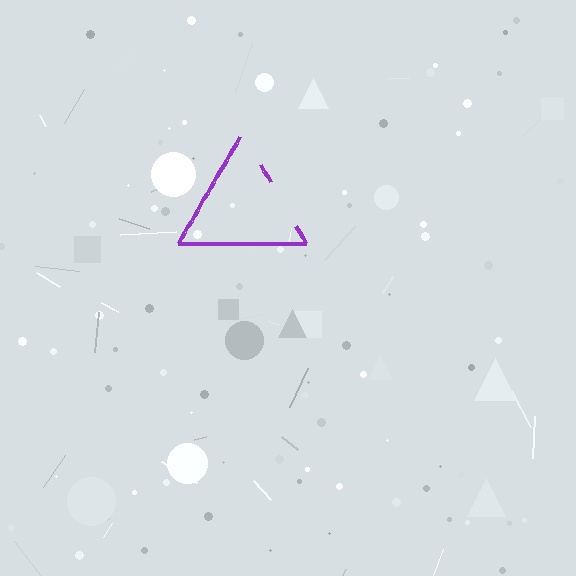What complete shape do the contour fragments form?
The contour fragments form a triangle.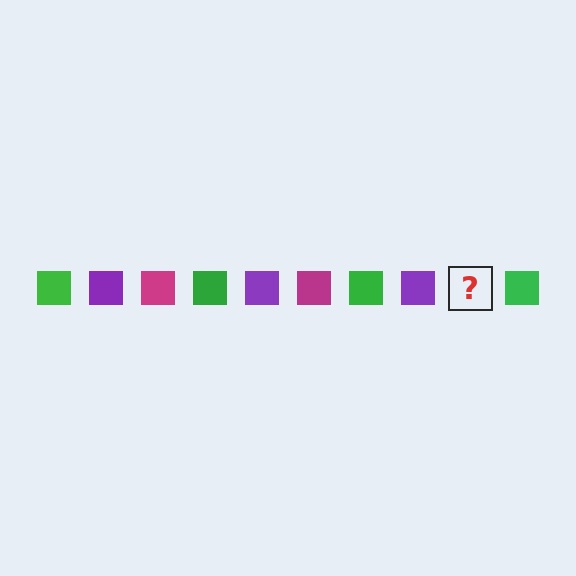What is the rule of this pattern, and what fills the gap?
The rule is that the pattern cycles through green, purple, magenta squares. The gap should be filled with a magenta square.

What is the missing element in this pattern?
The missing element is a magenta square.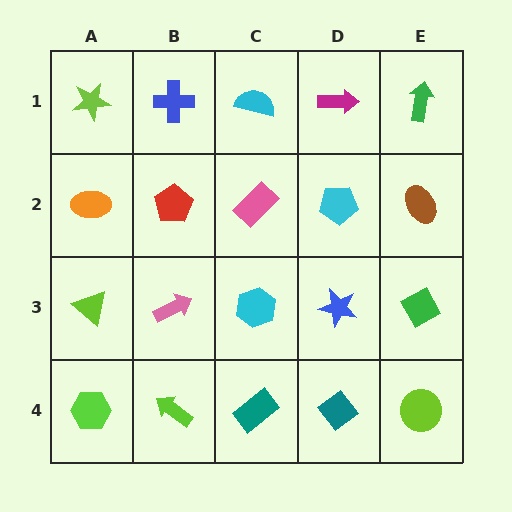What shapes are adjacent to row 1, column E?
A brown ellipse (row 2, column E), a magenta arrow (row 1, column D).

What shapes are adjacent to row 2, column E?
A green arrow (row 1, column E), a green diamond (row 3, column E), a cyan pentagon (row 2, column D).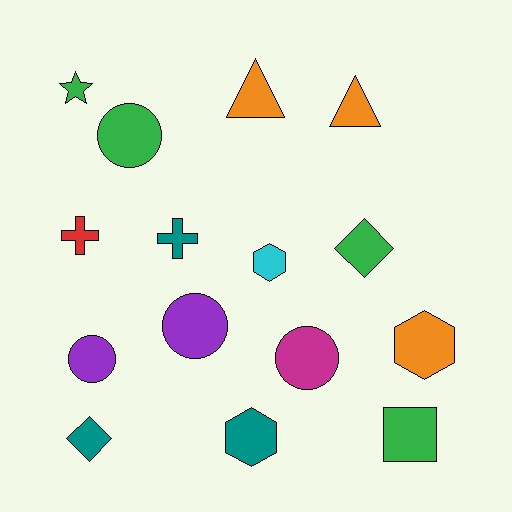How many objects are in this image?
There are 15 objects.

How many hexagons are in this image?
There are 3 hexagons.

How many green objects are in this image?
There are 4 green objects.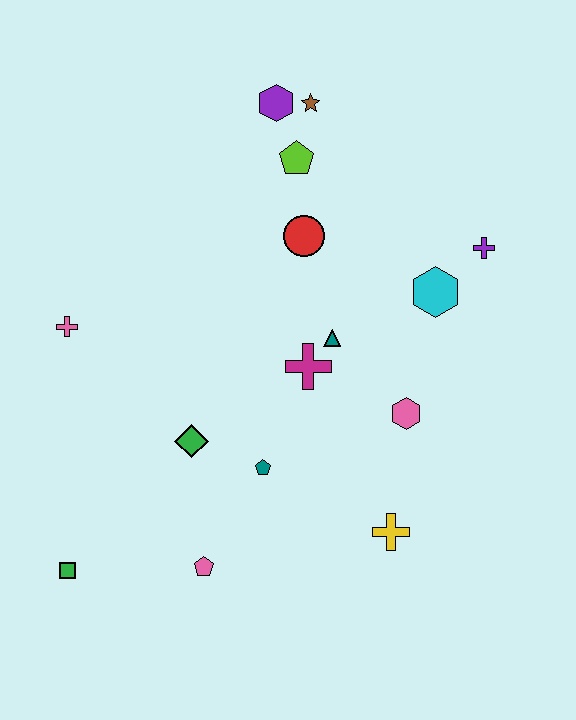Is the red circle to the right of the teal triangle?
No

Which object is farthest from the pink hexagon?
The green square is farthest from the pink hexagon.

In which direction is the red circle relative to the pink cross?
The red circle is to the right of the pink cross.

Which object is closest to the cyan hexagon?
The purple cross is closest to the cyan hexagon.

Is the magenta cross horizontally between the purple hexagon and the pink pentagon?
No